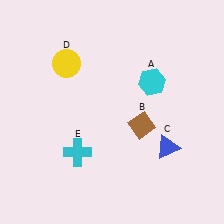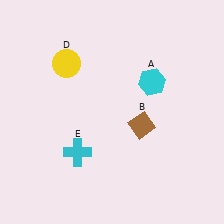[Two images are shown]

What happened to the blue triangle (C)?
The blue triangle (C) was removed in Image 2. It was in the bottom-right area of Image 1.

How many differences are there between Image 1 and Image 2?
There is 1 difference between the two images.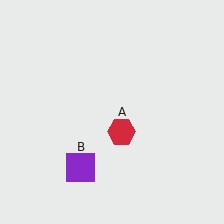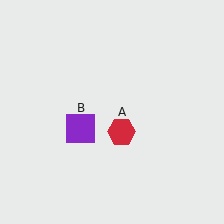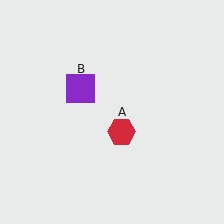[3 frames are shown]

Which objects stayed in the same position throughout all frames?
Red hexagon (object A) remained stationary.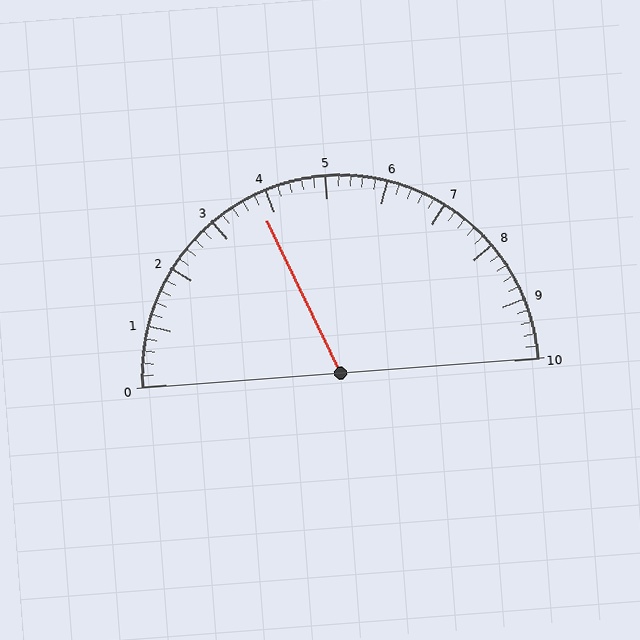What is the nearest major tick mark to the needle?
The nearest major tick mark is 4.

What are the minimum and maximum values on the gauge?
The gauge ranges from 0 to 10.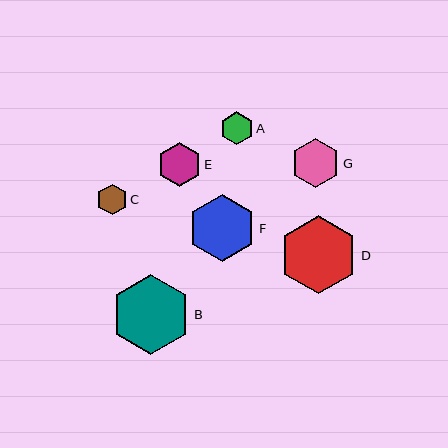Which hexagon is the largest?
Hexagon B is the largest with a size of approximately 80 pixels.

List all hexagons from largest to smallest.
From largest to smallest: B, D, F, G, E, A, C.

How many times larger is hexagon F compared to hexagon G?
Hexagon F is approximately 1.4 times the size of hexagon G.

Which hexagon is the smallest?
Hexagon C is the smallest with a size of approximately 31 pixels.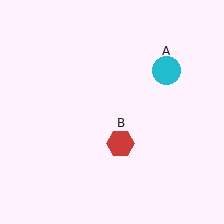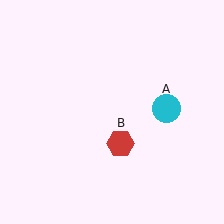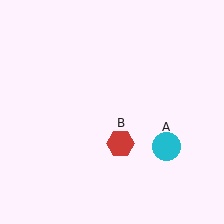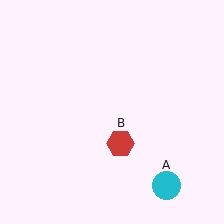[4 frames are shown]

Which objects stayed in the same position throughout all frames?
Red hexagon (object B) remained stationary.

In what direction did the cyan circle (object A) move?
The cyan circle (object A) moved down.